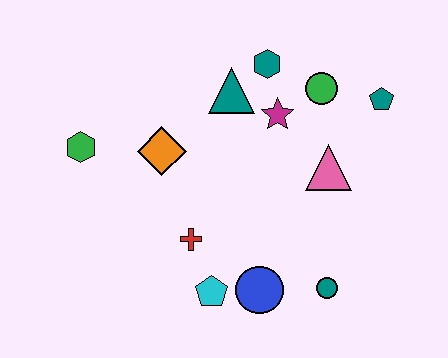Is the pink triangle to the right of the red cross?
Yes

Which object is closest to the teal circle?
The blue circle is closest to the teal circle.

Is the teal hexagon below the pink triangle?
No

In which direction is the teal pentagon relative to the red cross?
The teal pentagon is to the right of the red cross.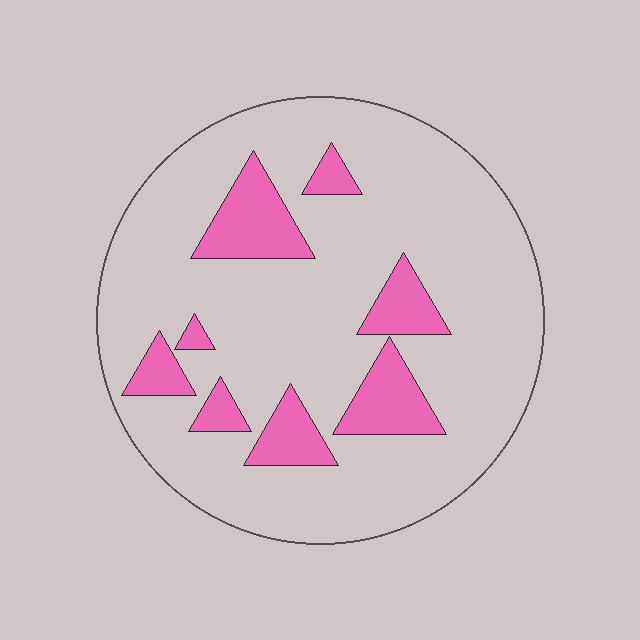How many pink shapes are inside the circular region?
8.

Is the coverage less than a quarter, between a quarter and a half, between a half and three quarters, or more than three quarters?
Less than a quarter.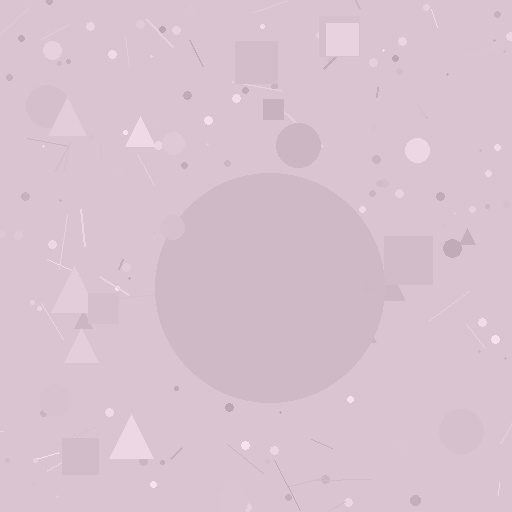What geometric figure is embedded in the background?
A circle is embedded in the background.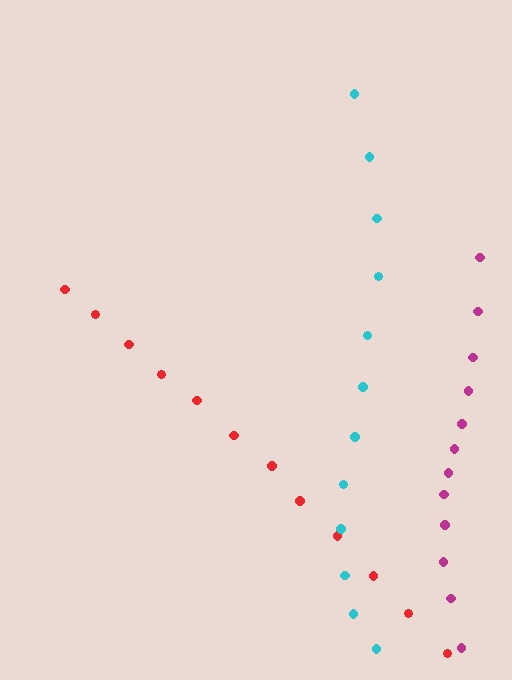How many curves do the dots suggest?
There are 3 distinct paths.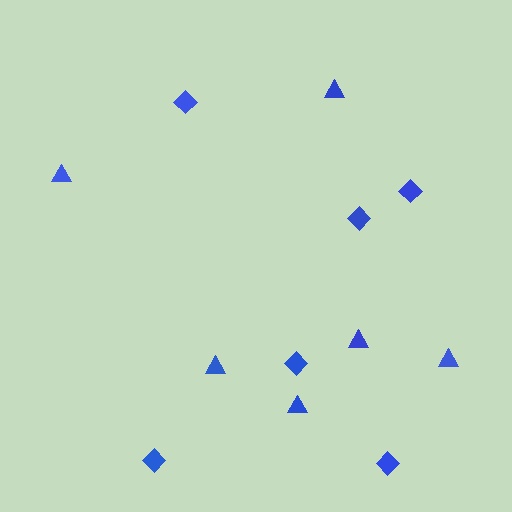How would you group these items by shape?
There are 2 groups: one group of diamonds (6) and one group of triangles (6).